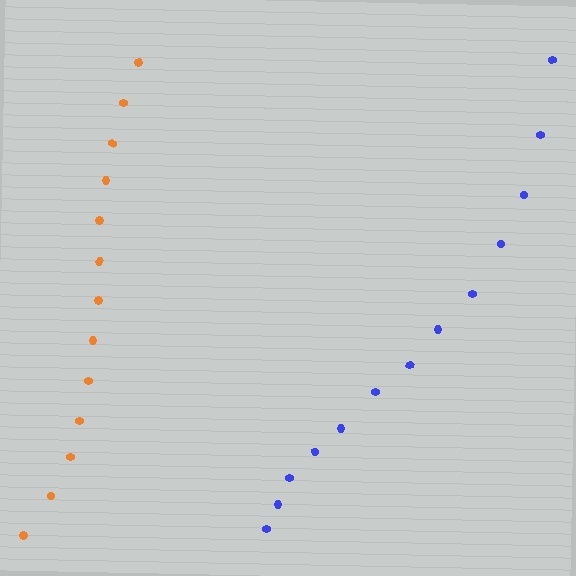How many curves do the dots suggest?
There are 2 distinct paths.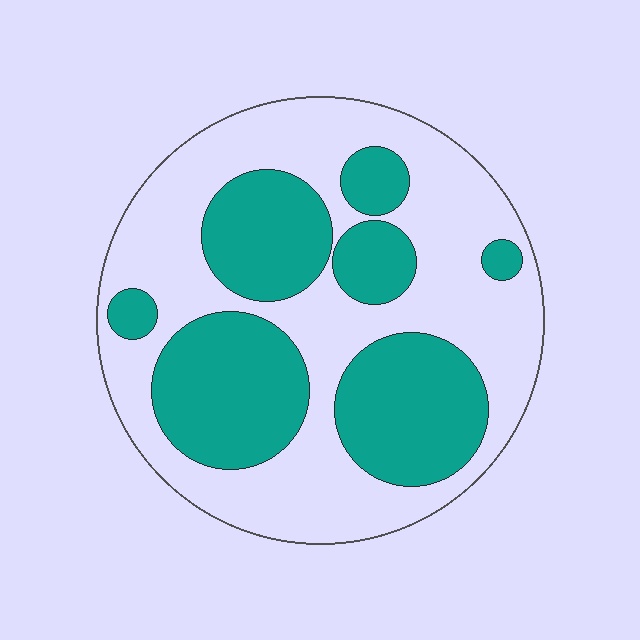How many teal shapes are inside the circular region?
7.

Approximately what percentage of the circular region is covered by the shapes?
Approximately 40%.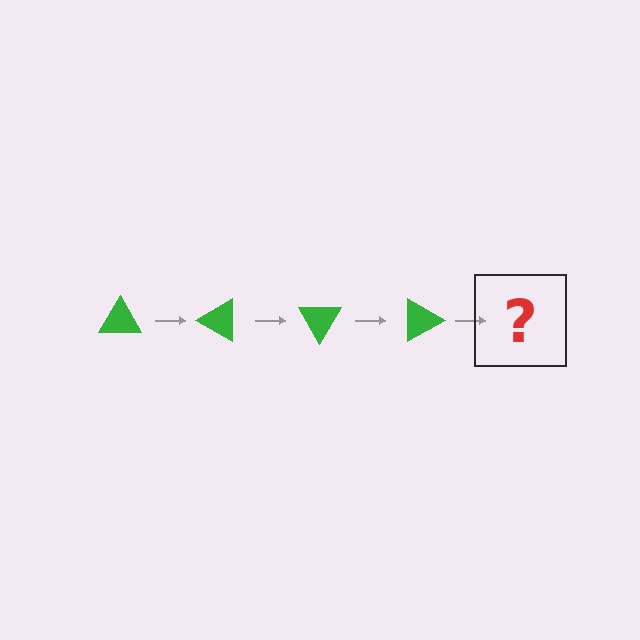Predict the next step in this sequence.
The next step is a green triangle rotated 120 degrees.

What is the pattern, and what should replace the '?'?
The pattern is that the triangle rotates 30 degrees each step. The '?' should be a green triangle rotated 120 degrees.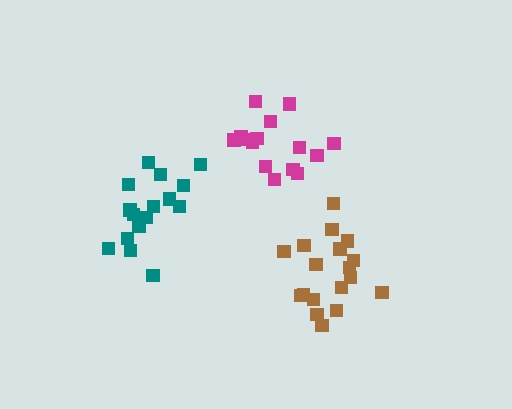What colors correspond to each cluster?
The clusters are colored: magenta, brown, teal.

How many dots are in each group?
Group 1: 15 dots, Group 2: 18 dots, Group 3: 16 dots (49 total).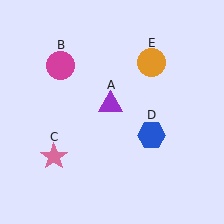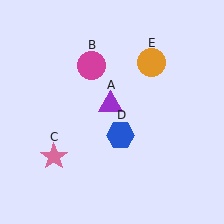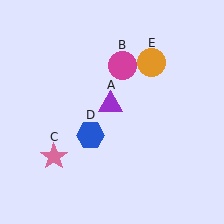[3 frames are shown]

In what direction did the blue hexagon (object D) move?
The blue hexagon (object D) moved left.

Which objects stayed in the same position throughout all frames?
Purple triangle (object A) and pink star (object C) and orange circle (object E) remained stationary.